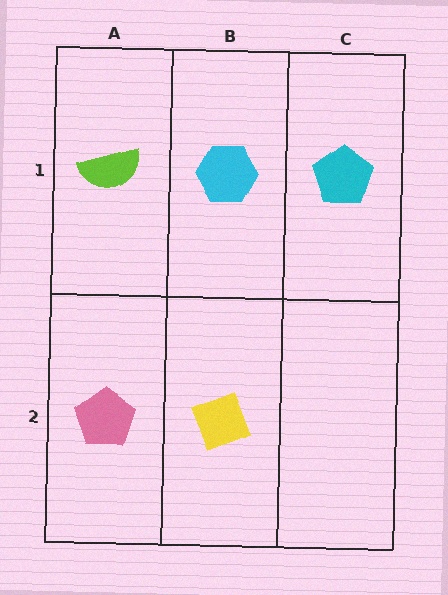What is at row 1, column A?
A lime semicircle.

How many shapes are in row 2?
2 shapes.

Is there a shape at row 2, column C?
No, that cell is empty.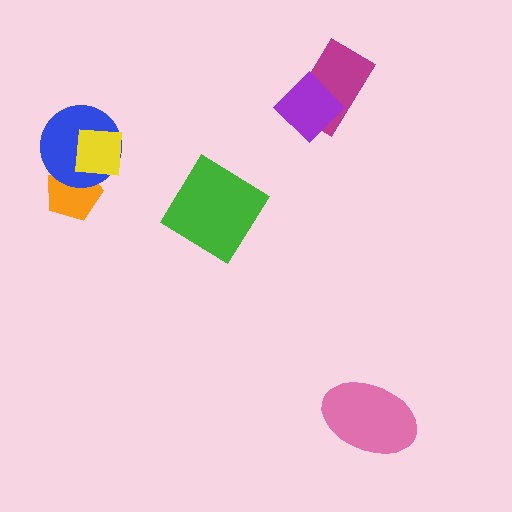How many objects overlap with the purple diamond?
1 object overlaps with the purple diamond.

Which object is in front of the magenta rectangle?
The purple diamond is in front of the magenta rectangle.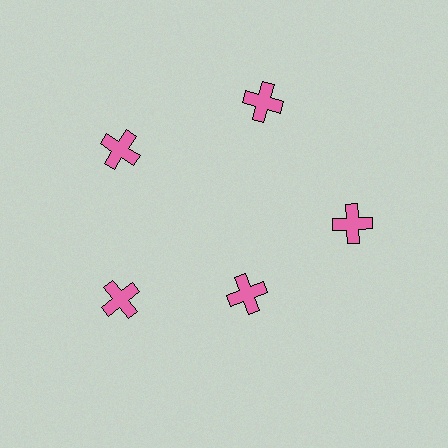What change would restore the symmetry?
The symmetry would be restored by moving it outward, back onto the ring so that all 5 crosses sit at equal angles and equal distance from the center.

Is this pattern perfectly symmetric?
No. The 5 pink crosses are arranged in a ring, but one element near the 5 o'clock position is pulled inward toward the center, breaking the 5-fold rotational symmetry.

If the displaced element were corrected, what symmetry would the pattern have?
It would have 5-fold rotational symmetry — the pattern would map onto itself every 72 degrees.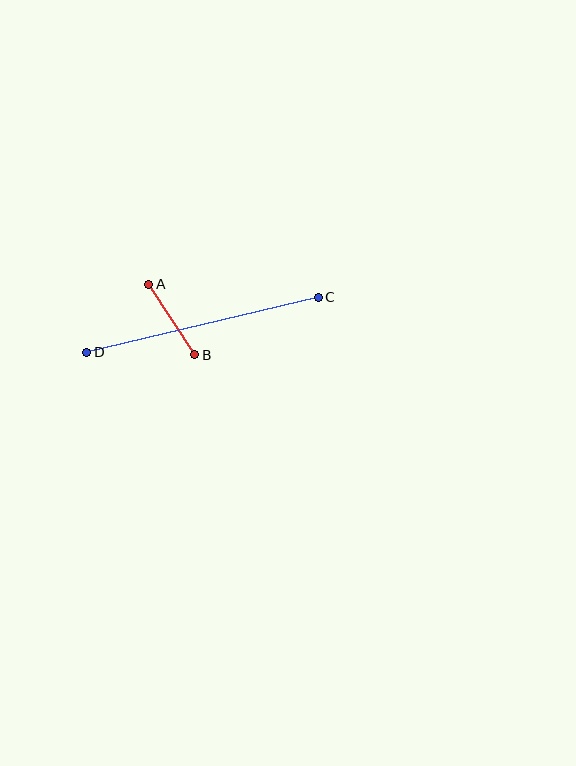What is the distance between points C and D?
The distance is approximately 238 pixels.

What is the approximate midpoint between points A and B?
The midpoint is at approximately (172, 319) pixels.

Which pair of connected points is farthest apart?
Points C and D are farthest apart.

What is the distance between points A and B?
The distance is approximately 84 pixels.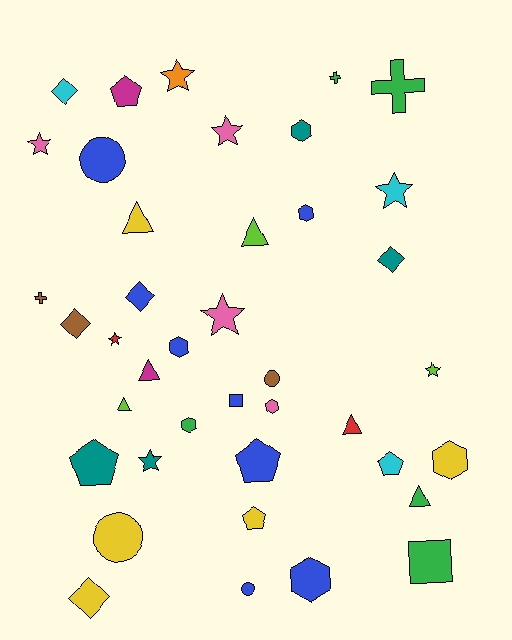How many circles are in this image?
There are 4 circles.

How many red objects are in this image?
There are 2 red objects.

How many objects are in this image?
There are 40 objects.